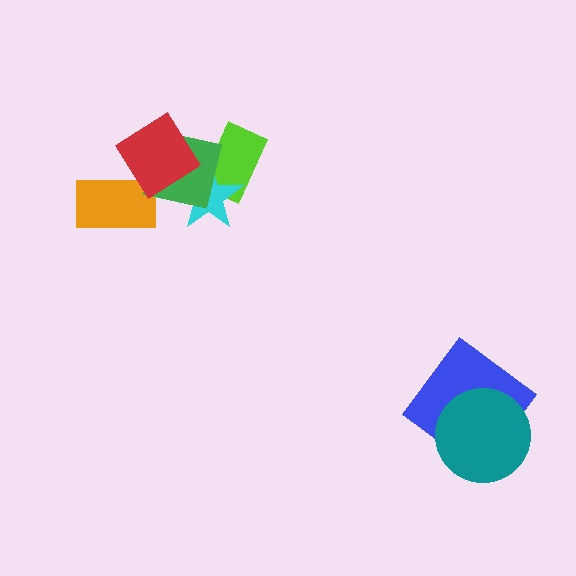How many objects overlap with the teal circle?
1 object overlaps with the teal circle.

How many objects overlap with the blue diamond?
1 object overlaps with the blue diamond.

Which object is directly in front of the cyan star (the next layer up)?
The green square is directly in front of the cyan star.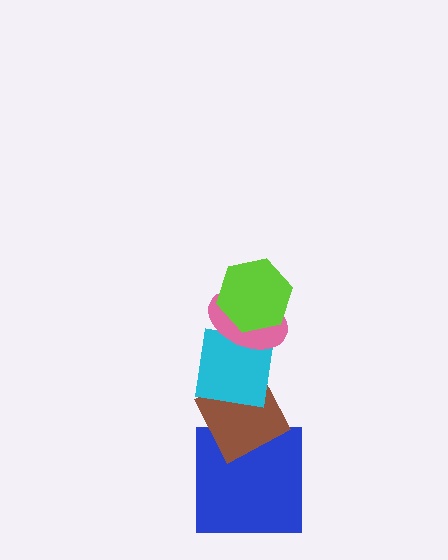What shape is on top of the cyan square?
The pink ellipse is on top of the cyan square.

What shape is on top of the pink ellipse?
The lime hexagon is on top of the pink ellipse.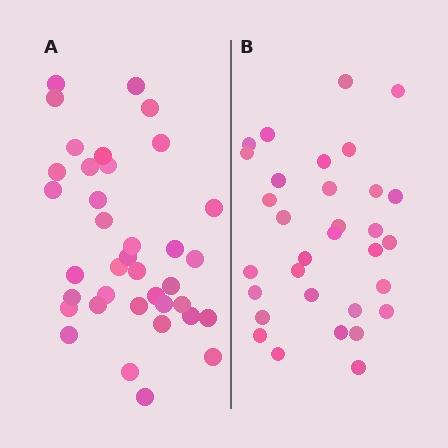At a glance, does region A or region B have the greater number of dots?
Region A (the left region) has more dots.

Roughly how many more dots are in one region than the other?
Region A has about 5 more dots than region B.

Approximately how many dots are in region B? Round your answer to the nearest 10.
About 30 dots. (The exact count is 32, which rounds to 30.)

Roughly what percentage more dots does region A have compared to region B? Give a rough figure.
About 15% more.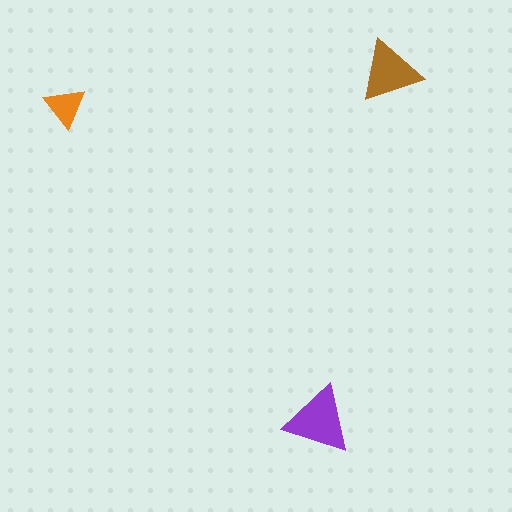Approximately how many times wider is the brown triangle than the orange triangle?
About 1.5 times wider.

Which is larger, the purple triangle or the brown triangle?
The purple one.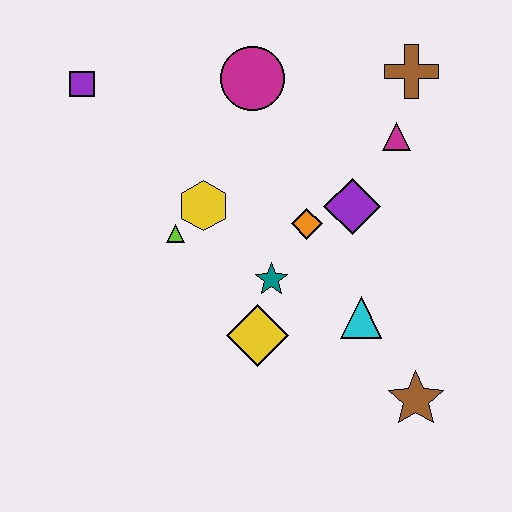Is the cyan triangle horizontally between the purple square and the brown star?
Yes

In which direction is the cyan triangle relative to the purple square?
The cyan triangle is to the right of the purple square.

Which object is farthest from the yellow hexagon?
The brown star is farthest from the yellow hexagon.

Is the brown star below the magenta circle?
Yes